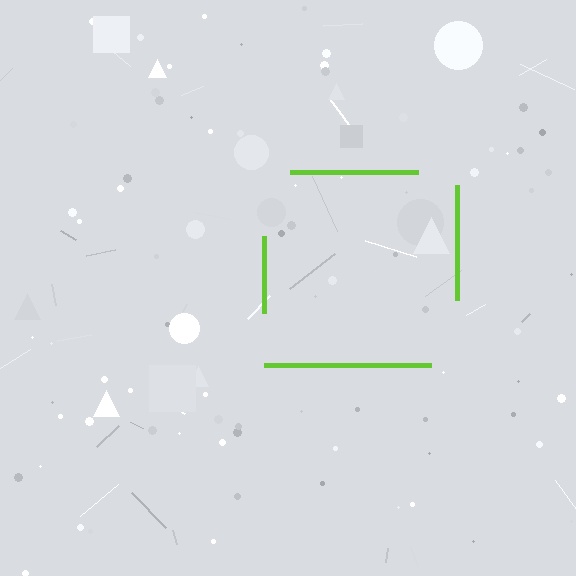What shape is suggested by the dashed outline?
The dashed outline suggests a square.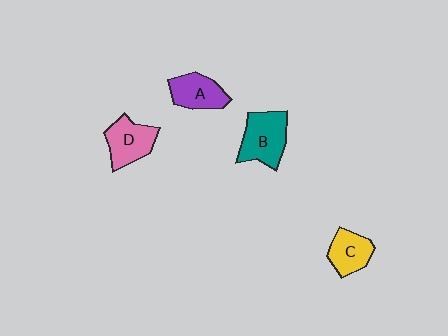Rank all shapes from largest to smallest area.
From largest to smallest: B (teal), D (pink), A (purple), C (yellow).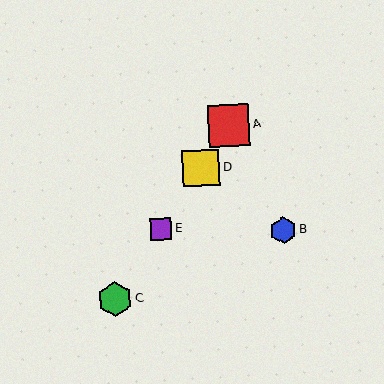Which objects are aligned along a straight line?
Objects A, C, D, E are aligned along a straight line.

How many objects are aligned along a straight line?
4 objects (A, C, D, E) are aligned along a straight line.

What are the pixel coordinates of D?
Object D is at (201, 168).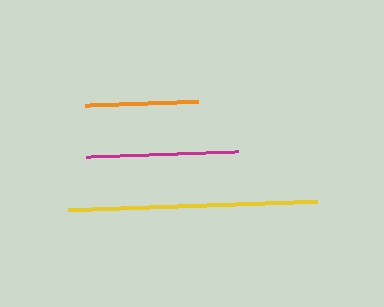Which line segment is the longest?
The yellow line is the longest at approximately 249 pixels.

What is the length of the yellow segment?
The yellow segment is approximately 249 pixels long.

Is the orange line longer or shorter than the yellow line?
The yellow line is longer than the orange line.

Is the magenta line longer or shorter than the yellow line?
The yellow line is longer than the magenta line.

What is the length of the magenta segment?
The magenta segment is approximately 152 pixels long.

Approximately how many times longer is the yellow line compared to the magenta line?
The yellow line is approximately 1.6 times the length of the magenta line.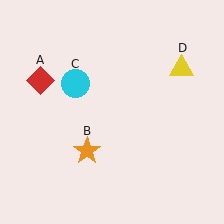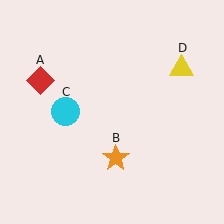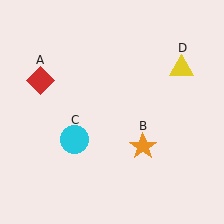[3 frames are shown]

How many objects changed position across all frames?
2 objects changed position: orange star (object B), cyan circle (object C).